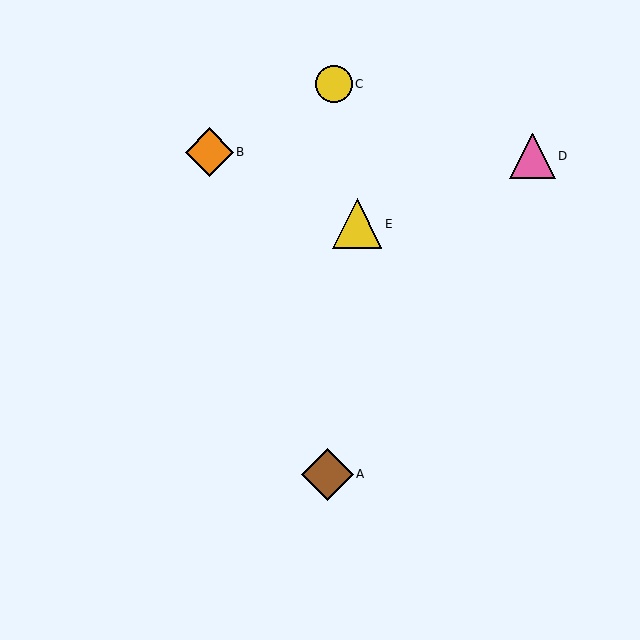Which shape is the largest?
The brown diamond (labeled A) is the largest.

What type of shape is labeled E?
Shape E is a yellow triangle.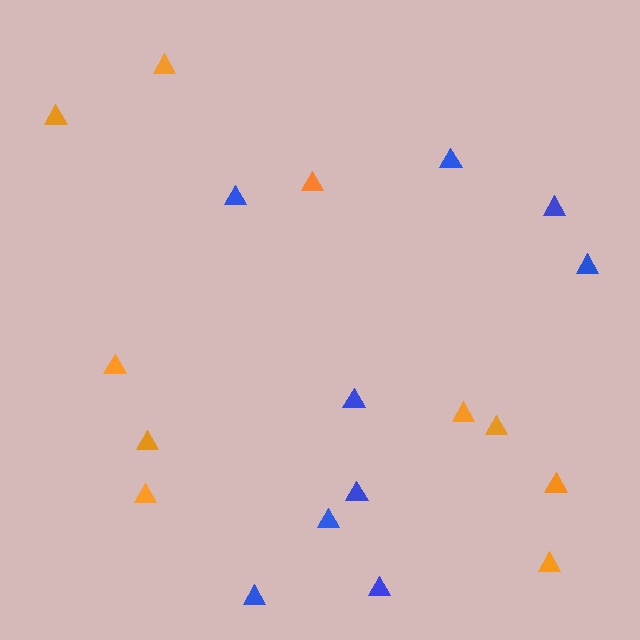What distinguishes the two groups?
There are 2 groups: one group of orange triangles (10) and one group of blue triangles (9).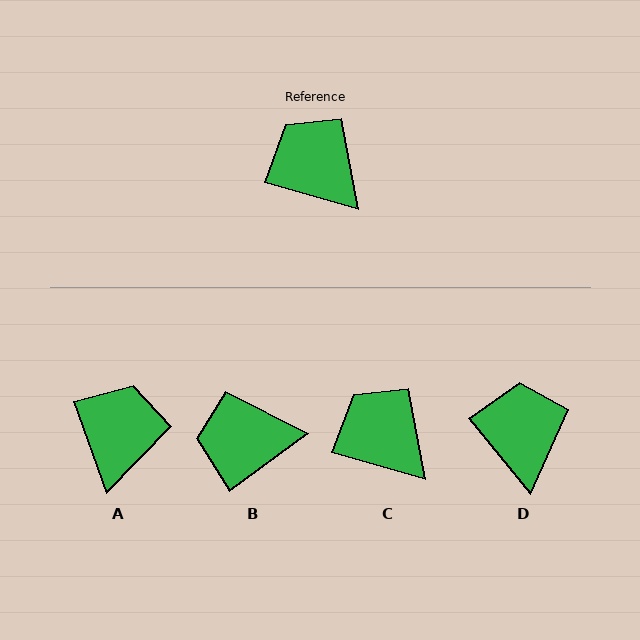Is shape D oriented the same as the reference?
No, it is off by about 35 degrees.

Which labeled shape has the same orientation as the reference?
C.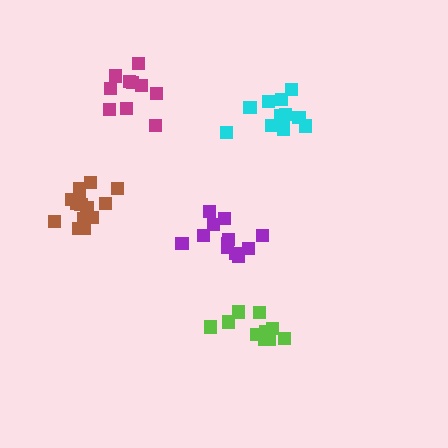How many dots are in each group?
Group 1: 12 dots, Group 2: 12 dots, Group 3: 11 dots, Group 4: 15 dots, Group 5: 10 dots (60 total).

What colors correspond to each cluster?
The clusters are colored: cyan, purple, lime, brown, magenta.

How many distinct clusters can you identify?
There are 5 distinct clusters.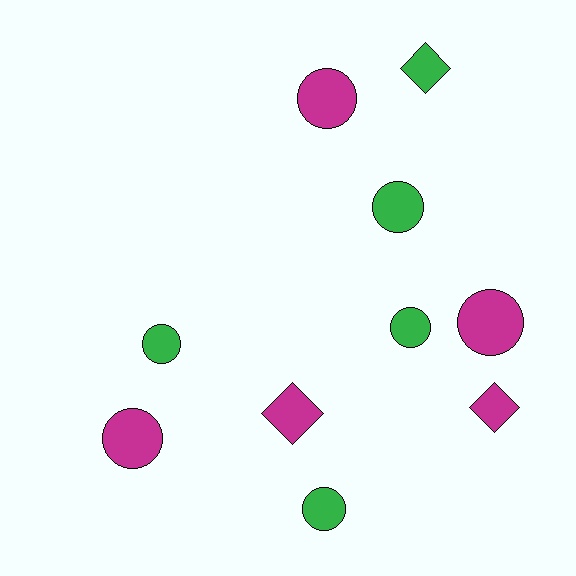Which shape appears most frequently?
Circle, with 7 objects.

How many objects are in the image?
There are 10 objects.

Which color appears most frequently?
Magenta, with 5 objects.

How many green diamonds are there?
There is 1 green diamond.